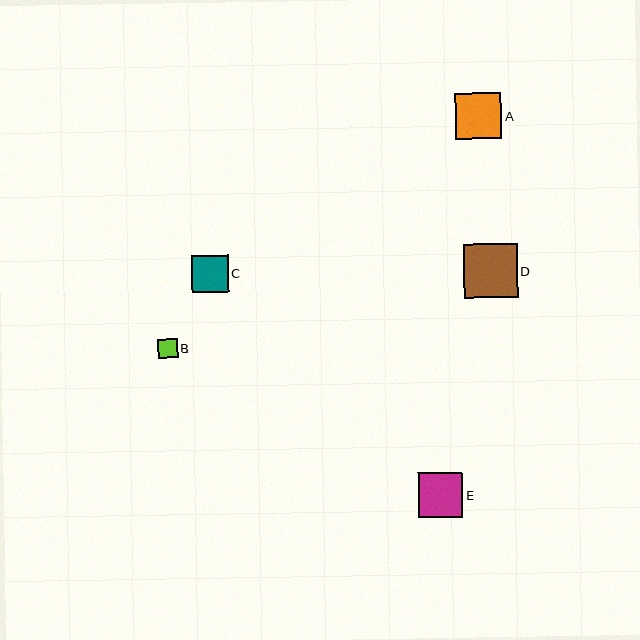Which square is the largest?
Square D is the largest with a size of approximately 53 pixels.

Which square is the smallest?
Square B is the smallest with a size of approximately 19 pixels.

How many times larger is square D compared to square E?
Square D is approximately 1.2 times the size of square E.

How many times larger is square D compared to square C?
Square D is approximately 1.4 times the size of square C.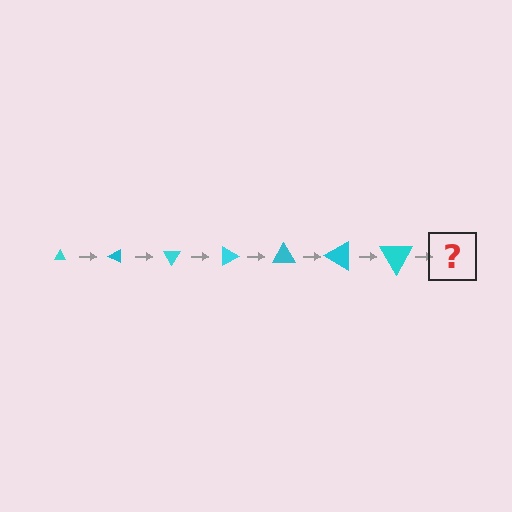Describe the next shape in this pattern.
It should be a triangle, larger than the previous one and rotated 210 degrees from the start.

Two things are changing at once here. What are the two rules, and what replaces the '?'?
The two rules are that the triangle grows larger each step and it rotates 30 degrees each step. The '?' should be a triangle, larger than the previous one and rotated 210 degrees from the start.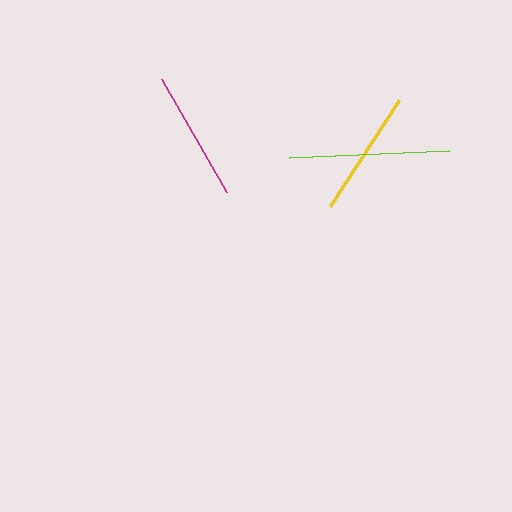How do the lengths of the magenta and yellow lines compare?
The magenta and yellow lines are approximately the same length.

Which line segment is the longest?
The lime line is the longest at approximately 160 pixels.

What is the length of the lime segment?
The lime segment is approximately 160 pixels long.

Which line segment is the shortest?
The yellow line is the shortest at approximately 127 pixels.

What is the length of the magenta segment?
The magenta segment is approximately 130 pixels long.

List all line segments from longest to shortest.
From longest to shortest: lime, magenta, yellow.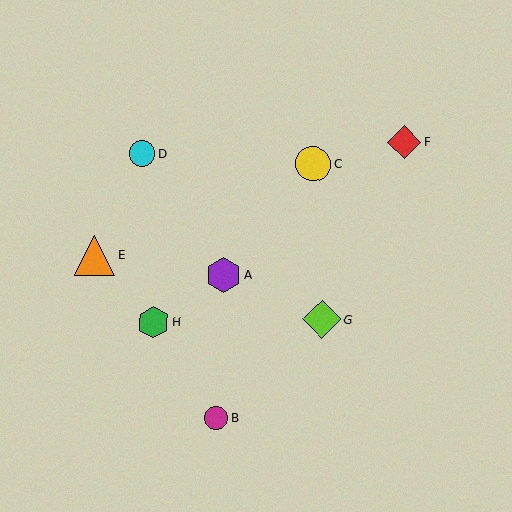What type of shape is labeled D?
Shape D is a cyan circle.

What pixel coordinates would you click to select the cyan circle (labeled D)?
Click at (142, 154) to select the cyan circle D.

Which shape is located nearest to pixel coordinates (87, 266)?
The orange triangle (labeled E) at (95, 255) is nearest to that location.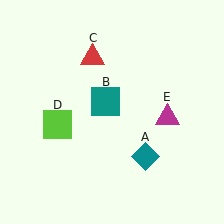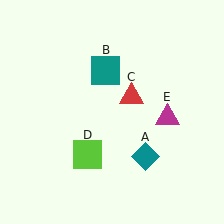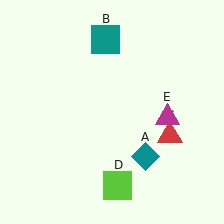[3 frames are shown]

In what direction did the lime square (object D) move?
The lime square (object D) moved down and to the right.